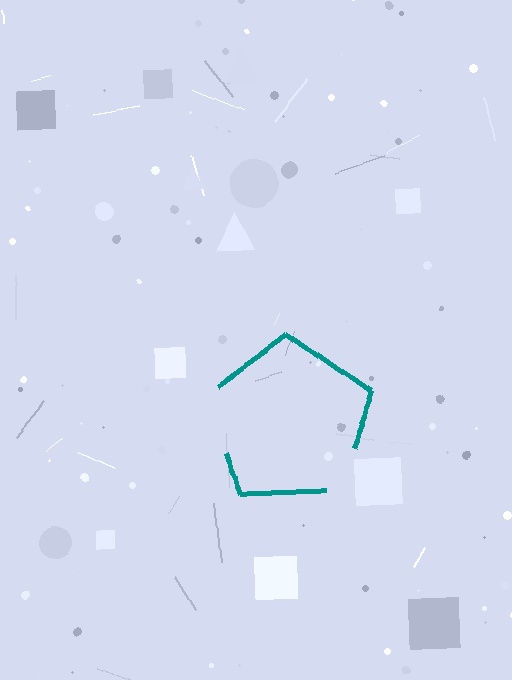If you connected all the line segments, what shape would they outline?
They would outline a pentagon.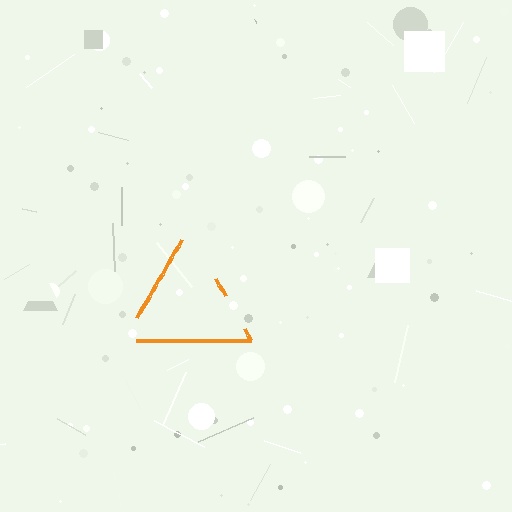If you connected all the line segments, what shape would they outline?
They would outline a triangle.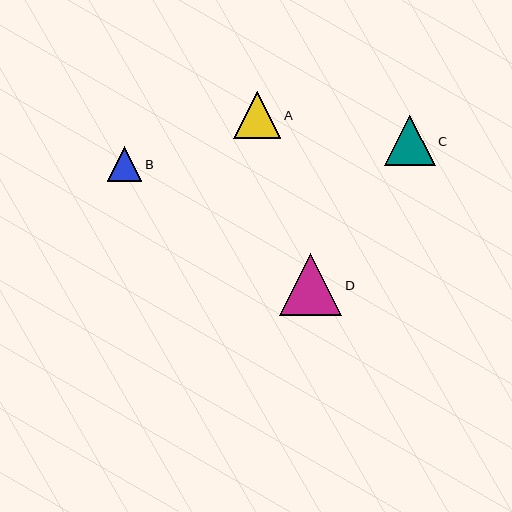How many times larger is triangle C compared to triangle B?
Triangle C is approximately 1.5 times the size of triangle B.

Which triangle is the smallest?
Triangle B is the smallest with a size of approximately 35 pixels.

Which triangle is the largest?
Triangle D is the largest with a size of approximately 62 pixels.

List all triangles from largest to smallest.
From largest to smallest: D, C, A, B.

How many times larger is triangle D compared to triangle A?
Triangle D is approximately 1.3 times the size of triangle A.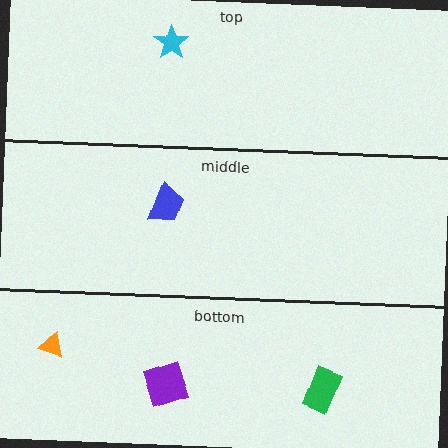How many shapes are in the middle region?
1.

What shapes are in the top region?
The cyan star.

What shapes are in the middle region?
The blue trapezoid.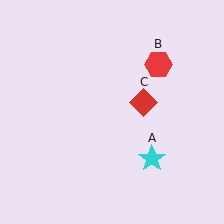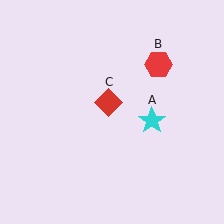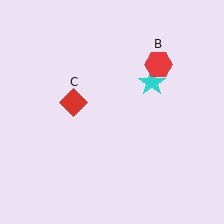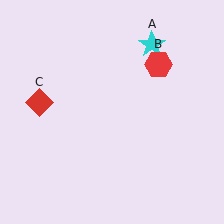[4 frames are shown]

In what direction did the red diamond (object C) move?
The red diamond (object C) moved left.